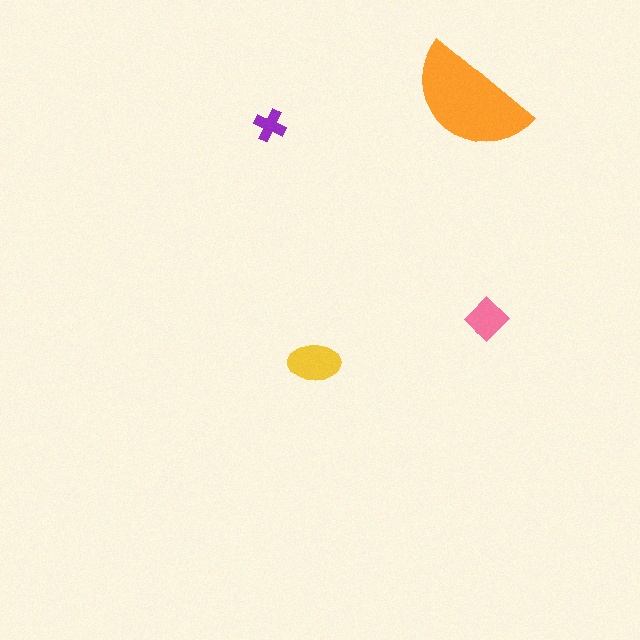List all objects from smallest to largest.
The purple cross, the pink diamond, the yellow ellipse, the orange semicircle.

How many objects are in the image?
There are 4 objects in the image.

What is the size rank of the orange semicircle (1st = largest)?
1st.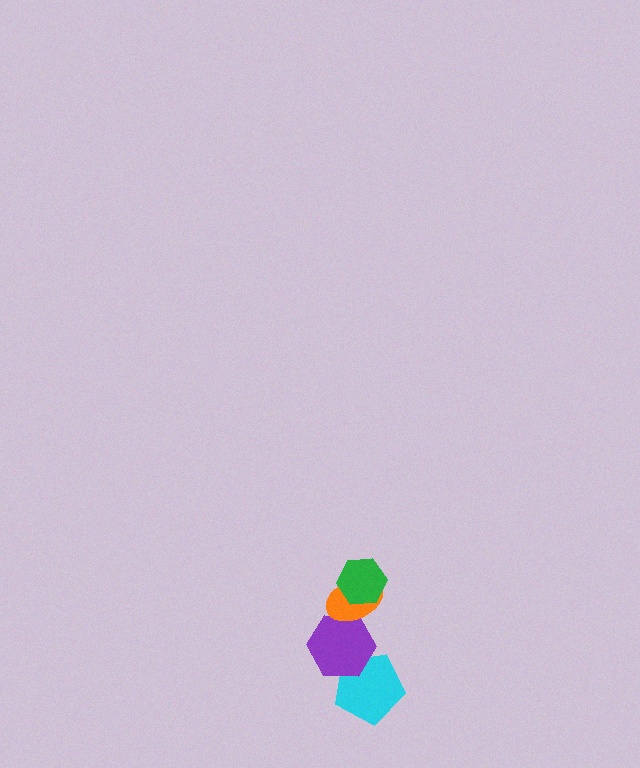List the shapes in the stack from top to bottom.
From top to bottom: the green hexagon, the orange ellipse, the purple hexagon, the cyan pentagon.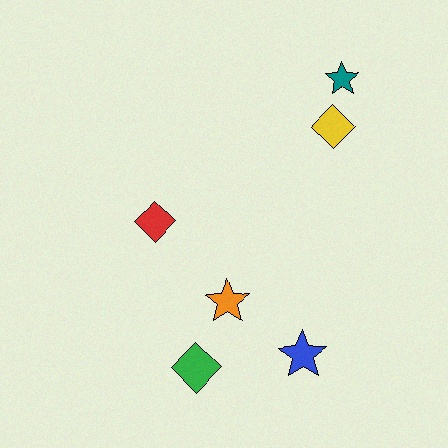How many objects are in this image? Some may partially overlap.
There are 6 objects.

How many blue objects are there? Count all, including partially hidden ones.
There is 1 blue object.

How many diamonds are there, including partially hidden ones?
There are 3 diamonds.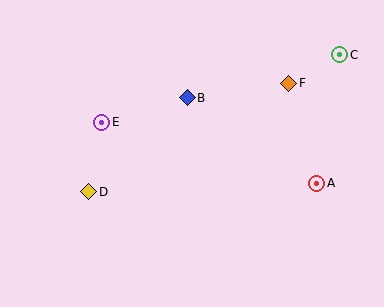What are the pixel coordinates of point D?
Point D is at (89, 192).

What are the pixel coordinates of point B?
Point B is at (187, 98).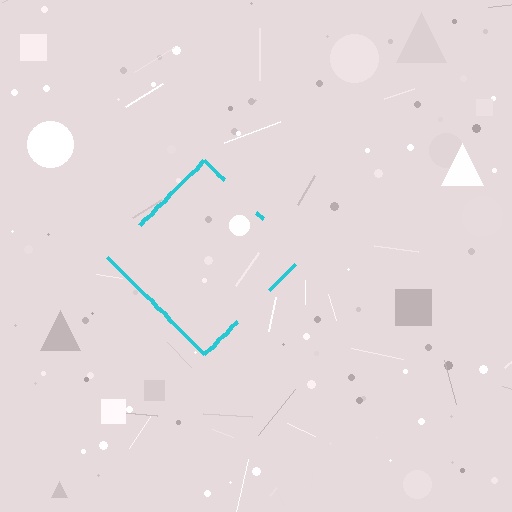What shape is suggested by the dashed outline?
The dashed outline suggests a diamond.